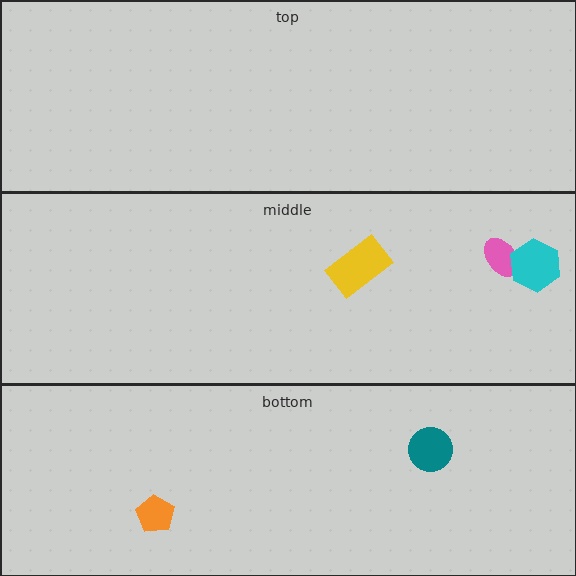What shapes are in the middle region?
The pink ellipse, the cyan hexagon, the yellow rectangle.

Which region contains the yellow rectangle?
The middle region.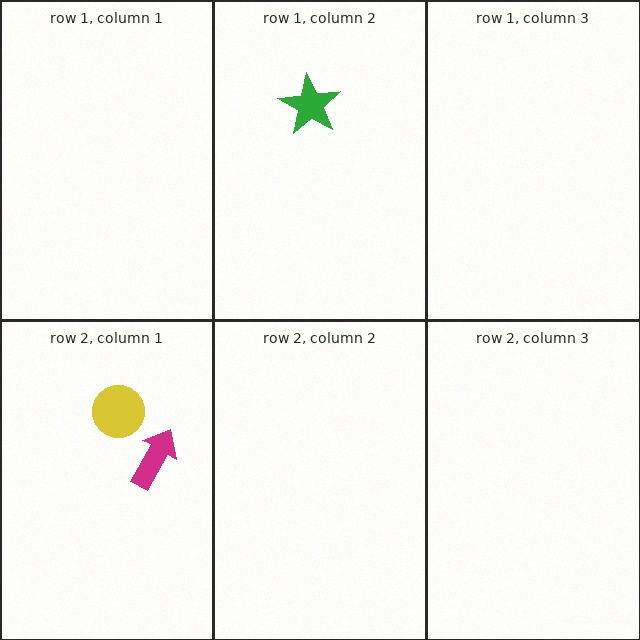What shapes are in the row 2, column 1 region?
The magenta arrow, the yellow circle.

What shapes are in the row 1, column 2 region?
The green star.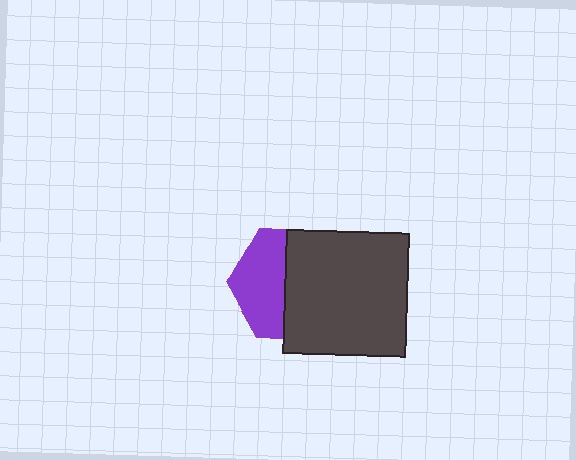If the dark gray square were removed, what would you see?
You would see the complete purple hexagon.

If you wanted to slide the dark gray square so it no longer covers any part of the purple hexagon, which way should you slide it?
Slide it right — that is the most direct way to separate the two shapes.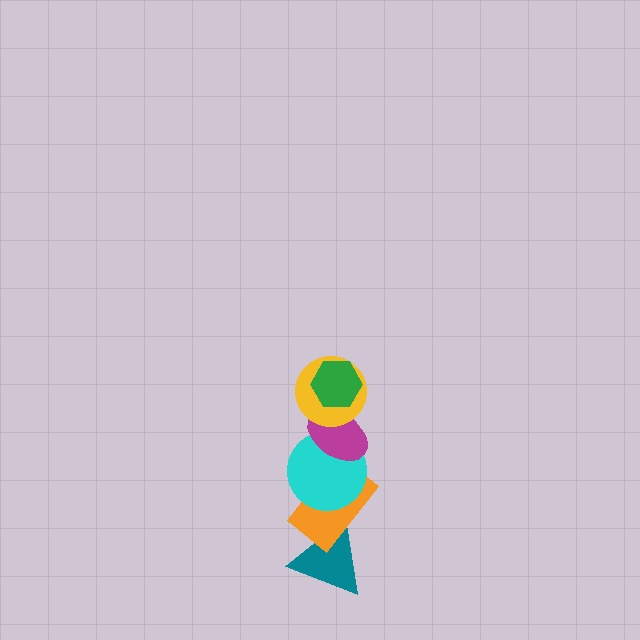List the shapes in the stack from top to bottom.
From top to bottom: the green hexagon, the yellow circle, the magenta ellipse, the cyan circle, the orange rectangle, the teal triangle.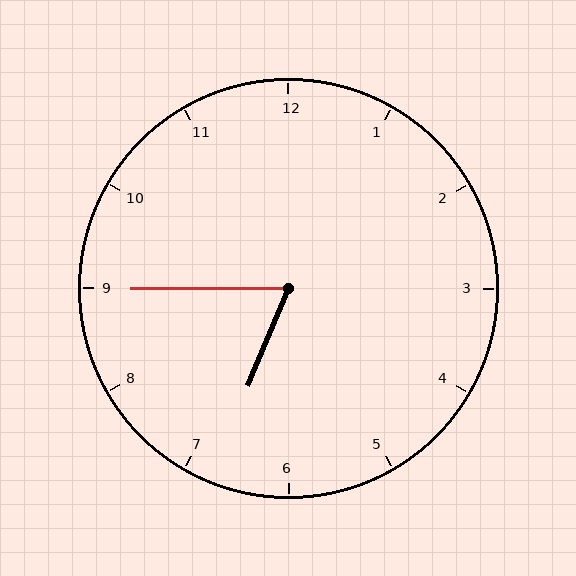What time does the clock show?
6:45.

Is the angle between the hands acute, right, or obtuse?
It is acute.